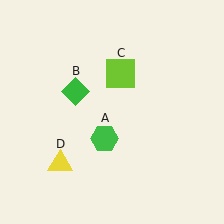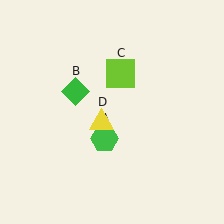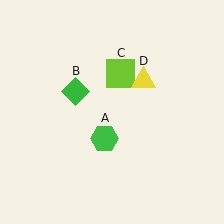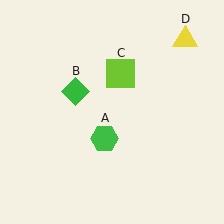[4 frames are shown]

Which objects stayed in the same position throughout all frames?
Green hexagon (object A) and green diamond (object B) and lime square (object C) remained stationary.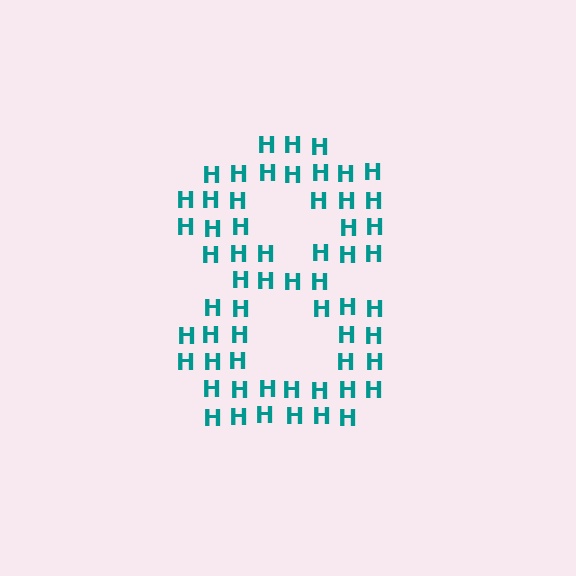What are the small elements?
The small elements are letter H's.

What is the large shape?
The large shape is the digit 8.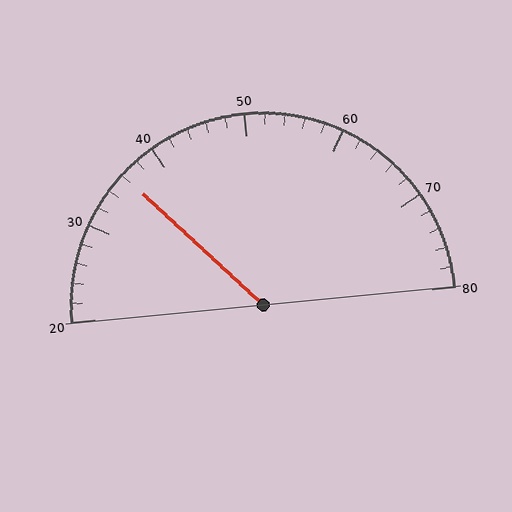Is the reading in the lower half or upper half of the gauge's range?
The reading is in the lower half of the range (20 to 80).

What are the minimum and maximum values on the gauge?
The gauge ranges from 20 to 80.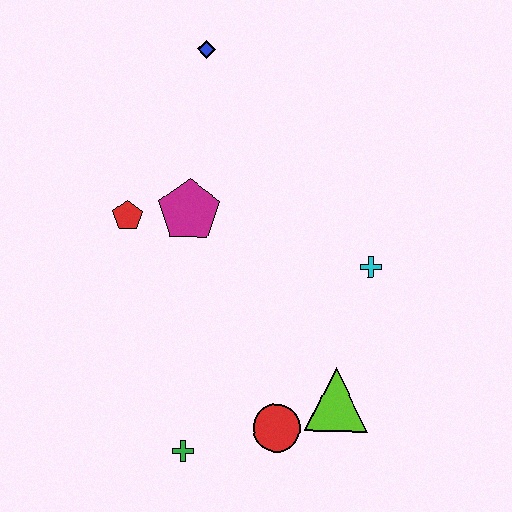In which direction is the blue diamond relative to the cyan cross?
The blue diamond is above the cyan cross.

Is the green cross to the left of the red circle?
Yes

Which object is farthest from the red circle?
The blue diamond is farthest from the red circle.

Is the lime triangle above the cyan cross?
No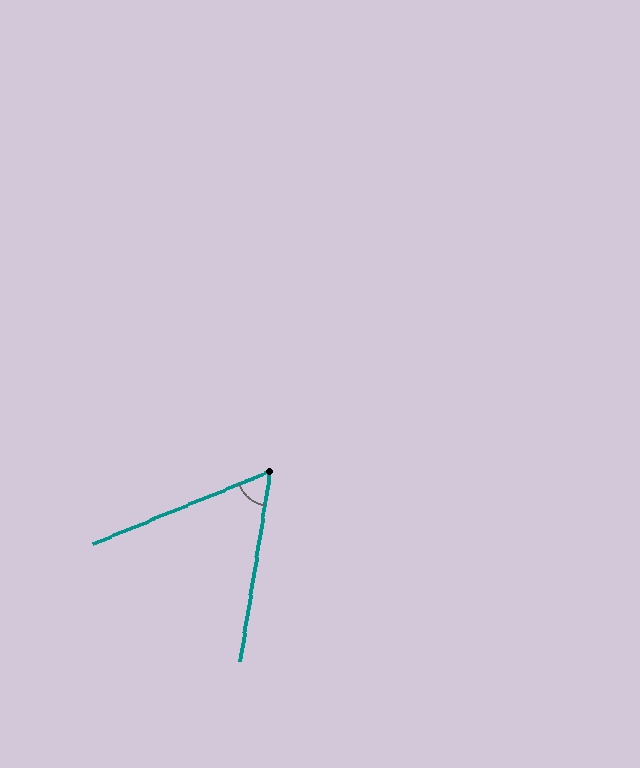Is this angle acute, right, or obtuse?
It is acute.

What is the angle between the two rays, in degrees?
Approximately 59 degrees.